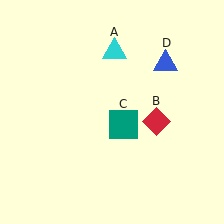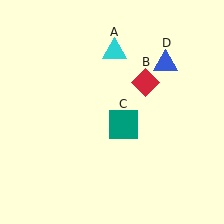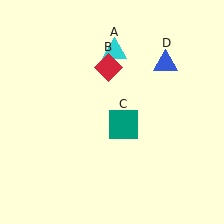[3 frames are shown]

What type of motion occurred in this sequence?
The red diamond (object B) rotated counterclockwise around the center of the scene.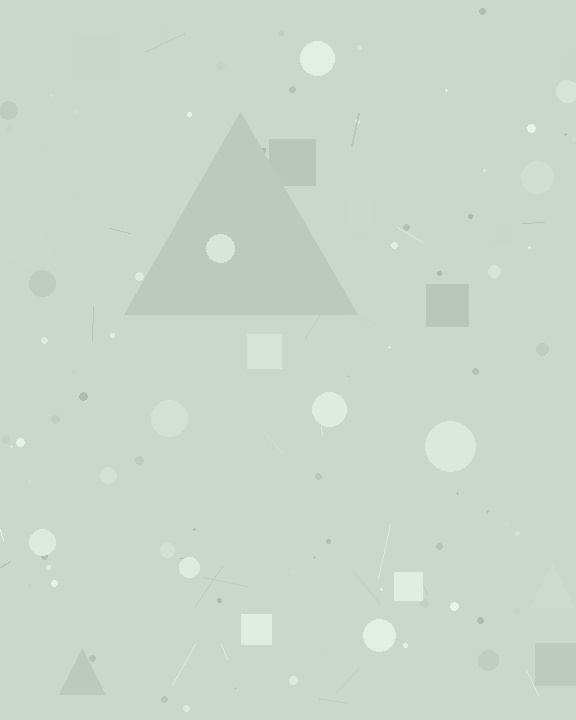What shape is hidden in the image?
A triangle is hidden in the image.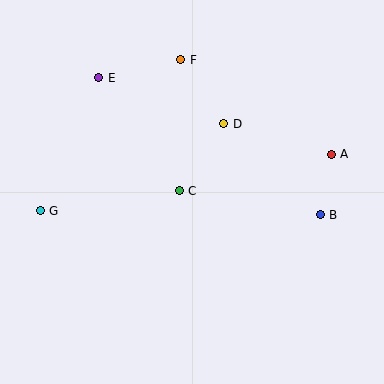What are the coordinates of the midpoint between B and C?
The midpoint between B and C is at (250, 203).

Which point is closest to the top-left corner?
Point E is closest to the top-left corner.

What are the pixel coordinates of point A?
Point A is at (331, 154).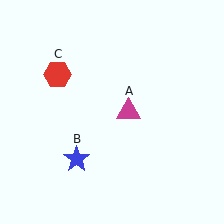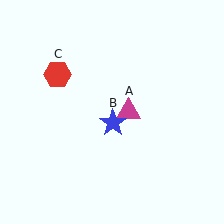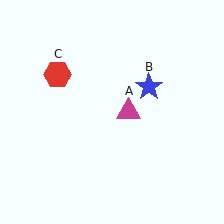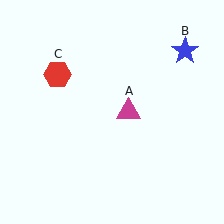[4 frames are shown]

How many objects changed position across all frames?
1 object changed position: blue star (object B).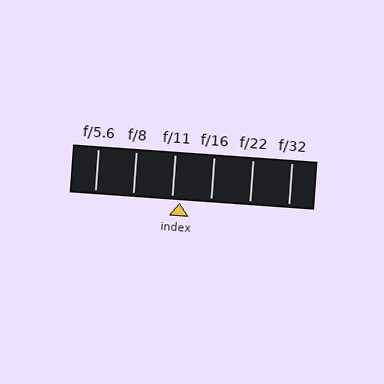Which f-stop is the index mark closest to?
The index mark is closest to f/11.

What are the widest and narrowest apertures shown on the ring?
The widest aperture shown is f/5.6 and the narrowest is f/32.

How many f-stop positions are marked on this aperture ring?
There are 6 f-stop positions marked.